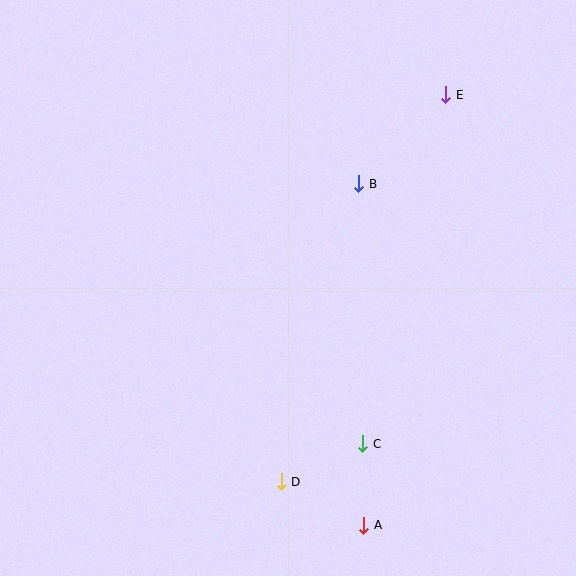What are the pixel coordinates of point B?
Point B is at (359, 184).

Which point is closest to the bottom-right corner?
Point A is closest to the bottom-right corner.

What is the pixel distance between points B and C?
The distance between B and C is 260 pixels.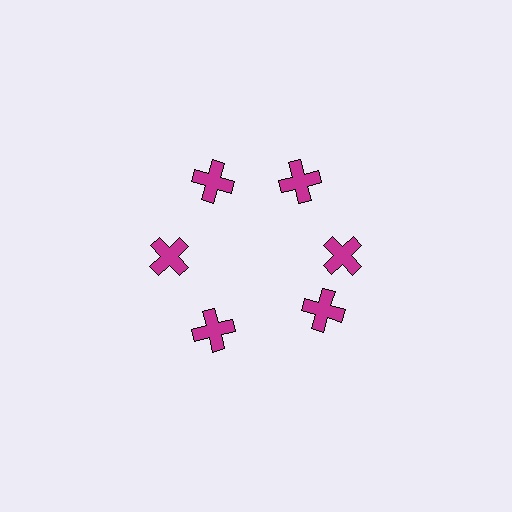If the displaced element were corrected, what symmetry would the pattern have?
It would have 6-fold rotational symmetry — the pattern would map onto itself every 60 degrees.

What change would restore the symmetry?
The symmetry would be restored by rotating it back into even spacing with its neighbors so that all 6 crosses sit at equal angles and equal distance from the center.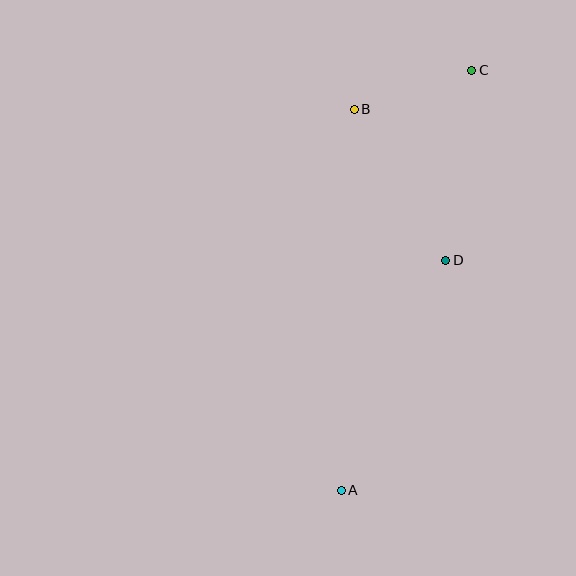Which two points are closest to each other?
Points B and C are closest to each other.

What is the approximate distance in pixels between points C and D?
The distance between C and D is approximately 192 pixels.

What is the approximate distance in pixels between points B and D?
The distance between B and D is approximately 177 pixels.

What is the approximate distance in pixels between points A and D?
The distance between A and D is approximately 253 pixels.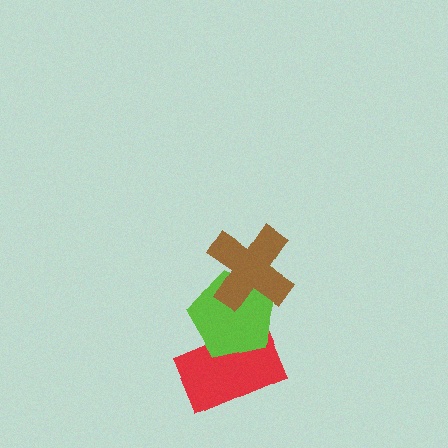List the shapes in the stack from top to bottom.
From top to bottom: the brown cross, the lime pentagon, the red rectangle.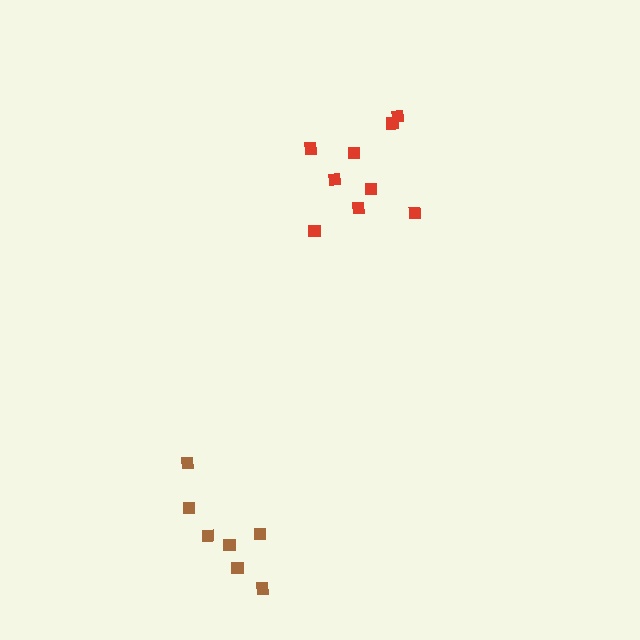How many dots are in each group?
Group 1: 7 dots, Group 2: 9 dots (16 total).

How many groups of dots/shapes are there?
There are 2 groups.